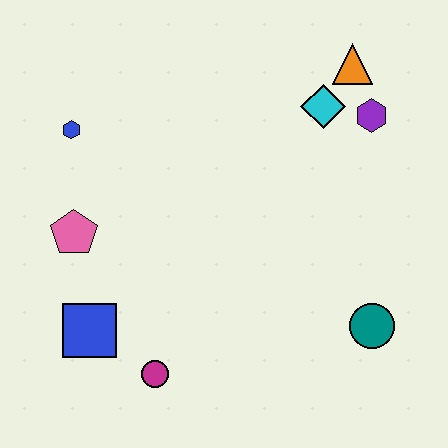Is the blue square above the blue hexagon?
No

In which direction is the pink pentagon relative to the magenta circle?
The pink pentagon is above the magenta circle.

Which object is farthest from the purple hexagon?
The blue square is farthest from the purple hexagon.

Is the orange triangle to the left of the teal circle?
Yes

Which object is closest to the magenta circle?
The blue square is closest to the magenta circle.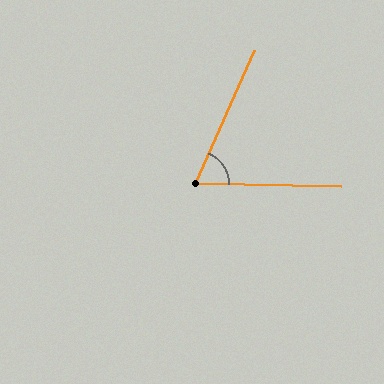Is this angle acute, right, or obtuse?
It is acute.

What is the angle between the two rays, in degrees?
Approximately 67 degrees.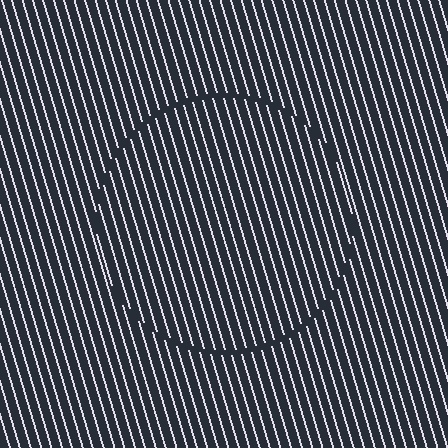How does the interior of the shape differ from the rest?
The interior of the shape contains the same grating, shifted by half a period — the contour is defined by the phase discontinuity where line-ends from the inner and outer gratings abut.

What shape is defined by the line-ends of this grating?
An illusory circle. The interior of the shape contains the same grating, shifted by half a period — the contour is defined by the phase discontinuity where line-ends from the inner and outer gratings abut.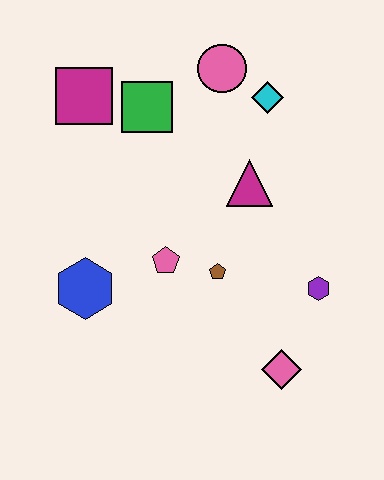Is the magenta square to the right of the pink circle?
No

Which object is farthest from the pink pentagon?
The pink circle is farthest from the pink pentagon.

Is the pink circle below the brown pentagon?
No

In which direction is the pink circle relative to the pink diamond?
The pink circle is above the pink diamond.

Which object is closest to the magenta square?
The green square is closest to the magenta square.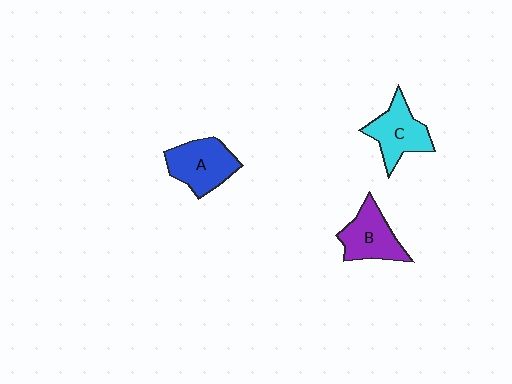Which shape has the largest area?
Shape A (blue).